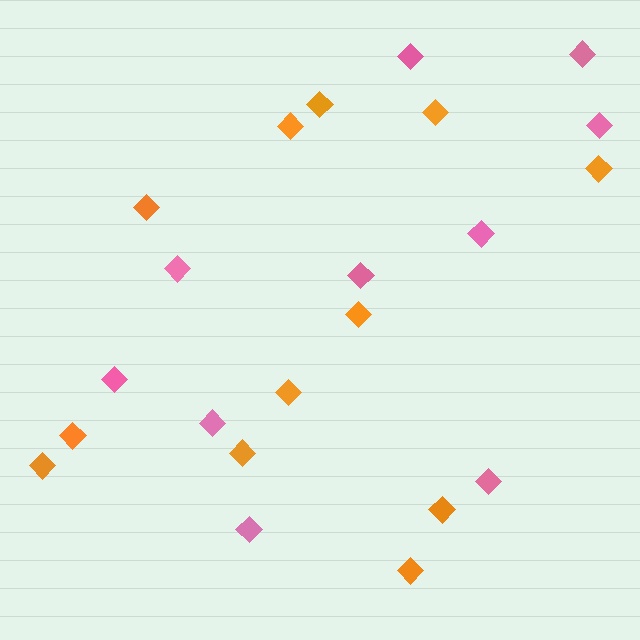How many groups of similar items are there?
There are 2 groups: one group of pink diamonds (10) and one group of orange diamonds (12).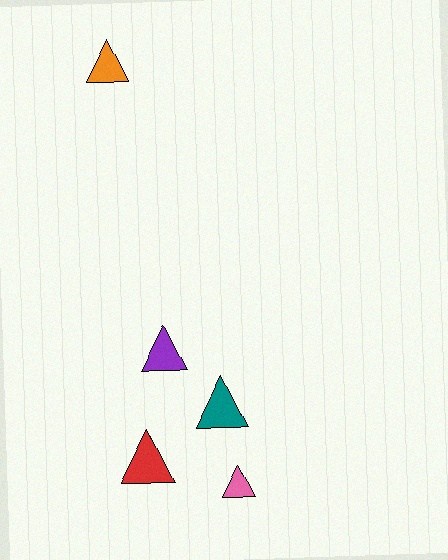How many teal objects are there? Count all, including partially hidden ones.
There is 1 teal object.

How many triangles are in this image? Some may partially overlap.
There are 5 triangles.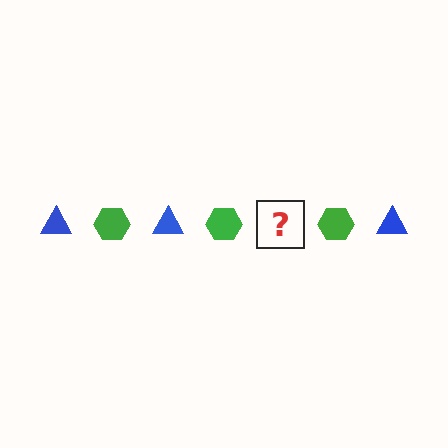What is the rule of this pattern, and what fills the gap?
The rule is that the pattern alternates between blue triangle and green hexagon. The gap should be filled with a blue triangle.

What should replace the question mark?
The question mark should be replaced with a blue triangle.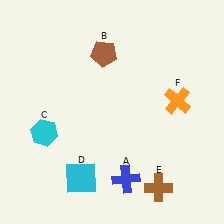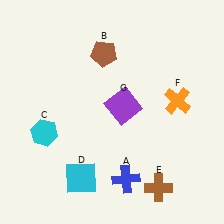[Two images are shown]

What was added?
A purple square (G) was added in Image 2.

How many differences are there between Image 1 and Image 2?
There is 1 difference between the two images.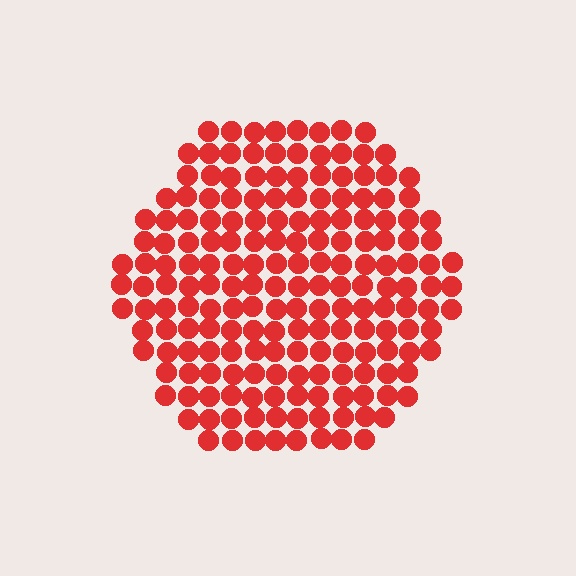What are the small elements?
The small elements are circles.